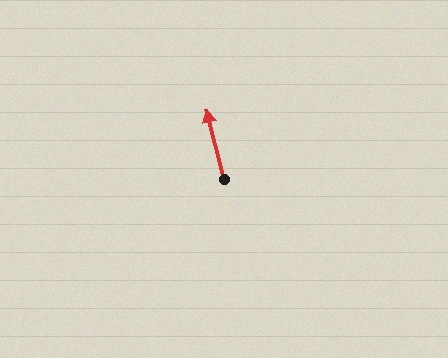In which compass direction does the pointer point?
North.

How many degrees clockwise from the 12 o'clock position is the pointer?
Approximately 346 degrees.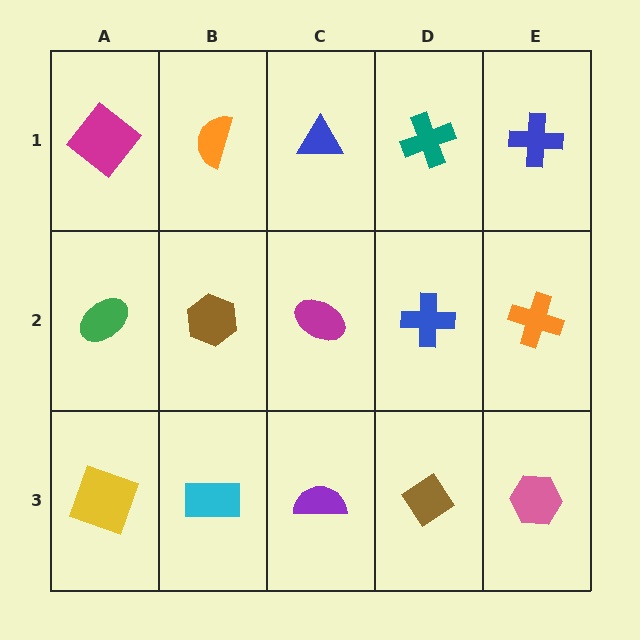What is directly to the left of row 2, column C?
A brown hexagon.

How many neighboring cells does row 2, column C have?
4.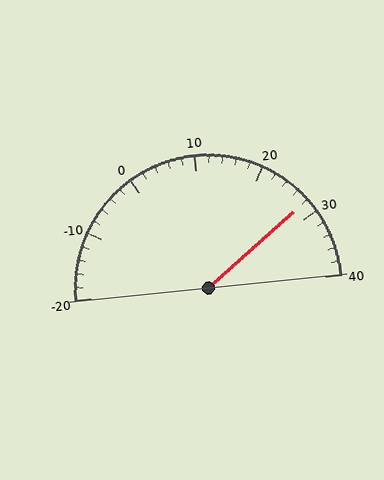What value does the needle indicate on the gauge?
The needle indicates approximately 28.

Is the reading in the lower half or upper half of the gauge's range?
The reading is in the upper half of the range (-20 to 40).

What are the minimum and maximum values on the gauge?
The gauge ranges from -20 to 40.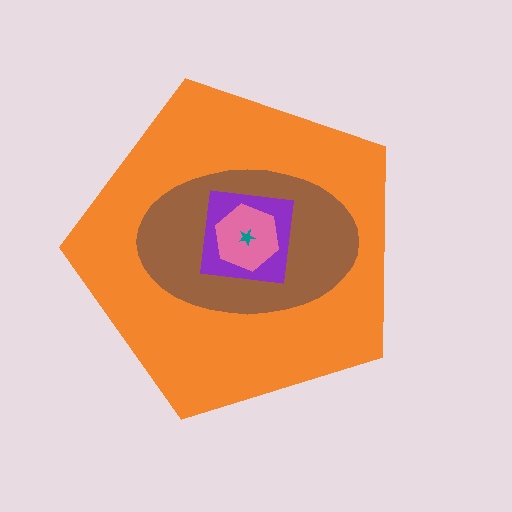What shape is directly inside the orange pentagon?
The brown ellipse.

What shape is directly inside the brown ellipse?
The purple square.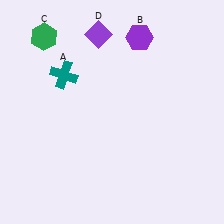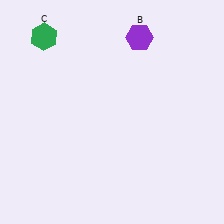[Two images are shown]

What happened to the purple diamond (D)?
The purple diamond (D) was removed in Image 2. It was in the top-left area of Image 1.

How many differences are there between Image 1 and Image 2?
There are 2 differences between the two images.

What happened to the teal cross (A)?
The teal cross (A) was removed in Image 2. It was in the top-left area of Image 1.